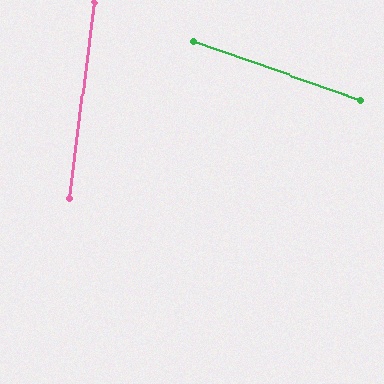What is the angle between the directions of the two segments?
Approximately 78 degrees.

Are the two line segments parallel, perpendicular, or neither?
Neither parallel nor perpendicular — they differ by about 78°.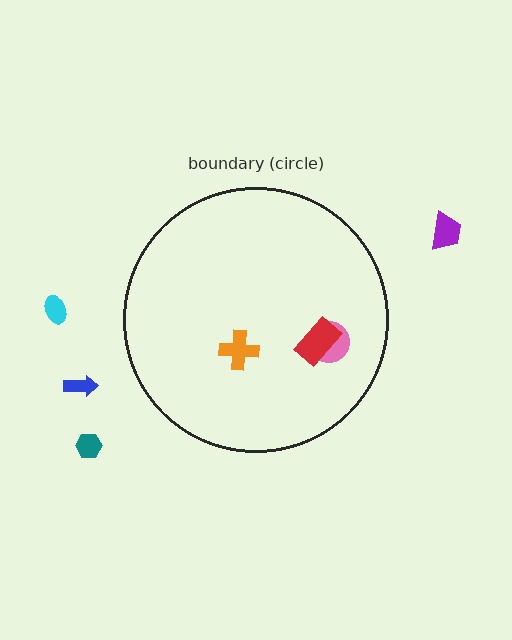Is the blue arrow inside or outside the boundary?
Outside.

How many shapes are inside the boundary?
3 inside, 4 outside.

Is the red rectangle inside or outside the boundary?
Inside.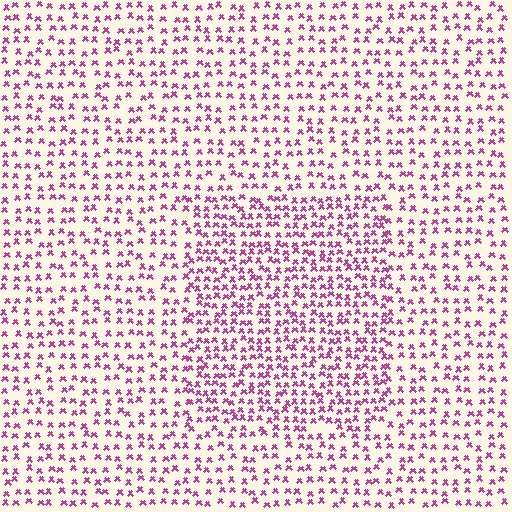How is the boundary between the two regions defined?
The boundary is defined by a change in element density (approximately 1.6x ratio). All elements are the same color, size, and shape.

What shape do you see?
I see a rectangle.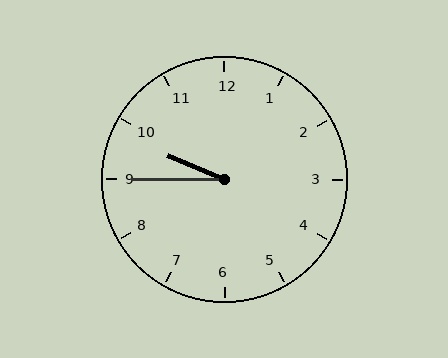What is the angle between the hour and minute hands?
Approximately 22 degrees.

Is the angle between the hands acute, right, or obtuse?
It is acute.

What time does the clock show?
9:45.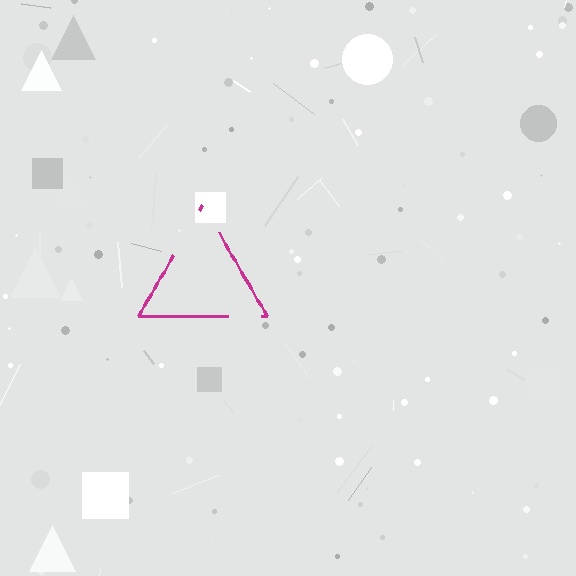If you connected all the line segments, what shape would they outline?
They would outline a triangle.